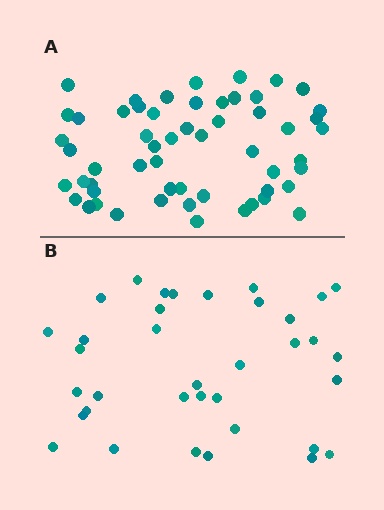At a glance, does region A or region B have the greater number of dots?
Region A (the top region) has more dots.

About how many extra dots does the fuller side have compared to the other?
Region A has approximately 20 more dots than region B.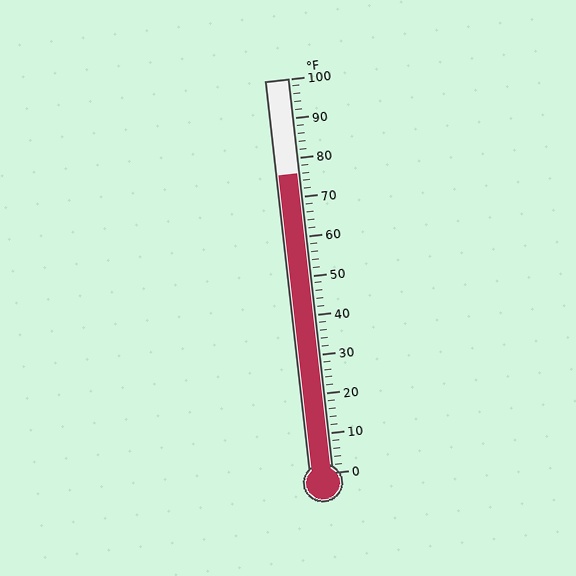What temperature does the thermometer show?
The thermometer shows approximately 76°F.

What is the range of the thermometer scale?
The thermometer scale ranges from 0°F to 100°F.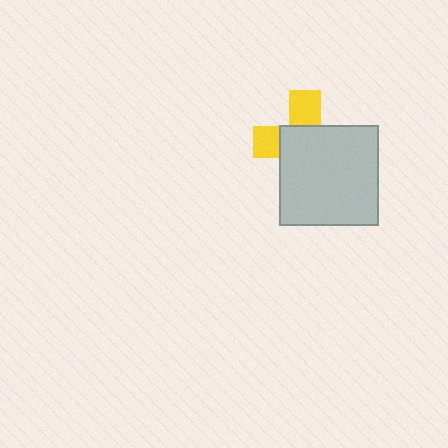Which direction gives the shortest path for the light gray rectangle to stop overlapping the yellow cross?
Moving toward the lower-right gives the shortest separation.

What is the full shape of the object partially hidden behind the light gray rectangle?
The partially hidden object is a yellow cross.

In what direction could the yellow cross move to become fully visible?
The yellow cross could move toward the upper-left. That would shift it out from behind the light gray rectangle entirely.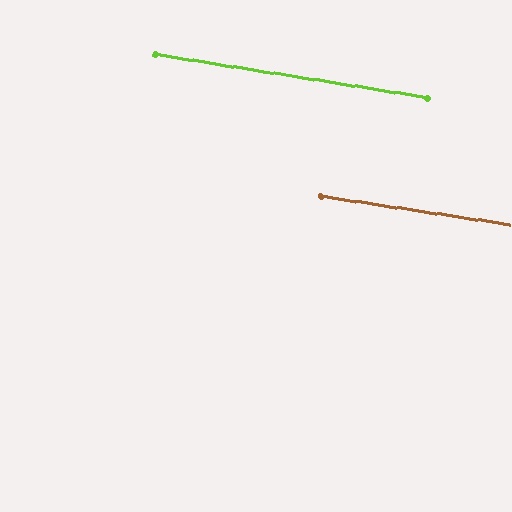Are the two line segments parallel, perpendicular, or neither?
Parallel — their directions differ by only 0.7°.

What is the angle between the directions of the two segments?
Approximately 1 degree.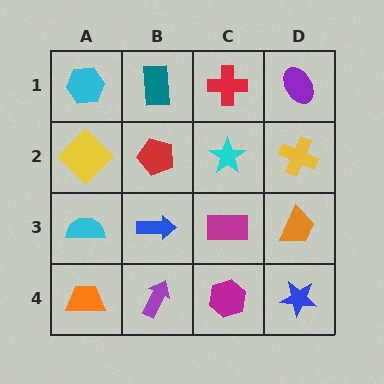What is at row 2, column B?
A red pentagon.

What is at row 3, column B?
A blue arrow.